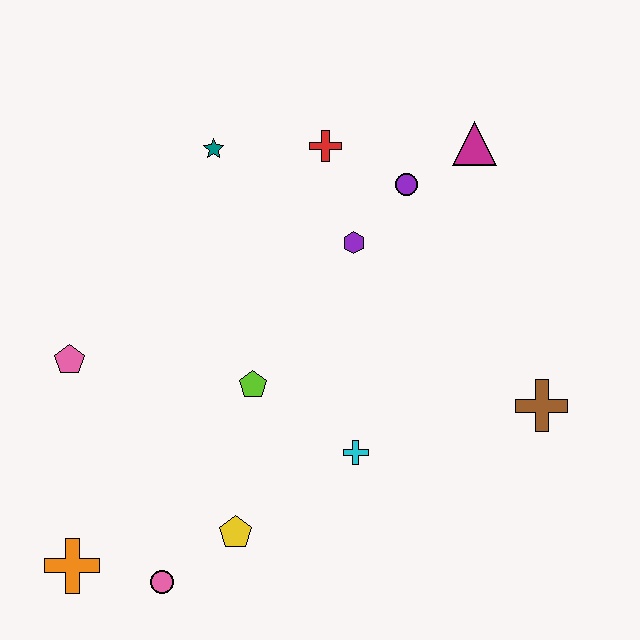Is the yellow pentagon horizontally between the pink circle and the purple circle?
Yes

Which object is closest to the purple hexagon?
The purple circle is closest to the purple hexagon.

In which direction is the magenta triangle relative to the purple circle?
The magenta triangle is to the right of the purple circle.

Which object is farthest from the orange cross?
The magenta triangle is farthest from the orange cross.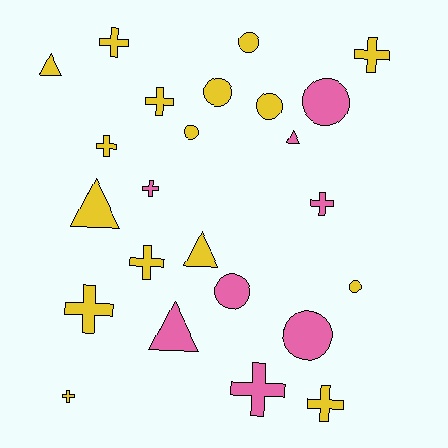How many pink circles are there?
There are 3 pink circles.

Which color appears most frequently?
Yellow, with 16 objects.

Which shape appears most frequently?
Cross, with 11 objects.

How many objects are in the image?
There are 24 objects.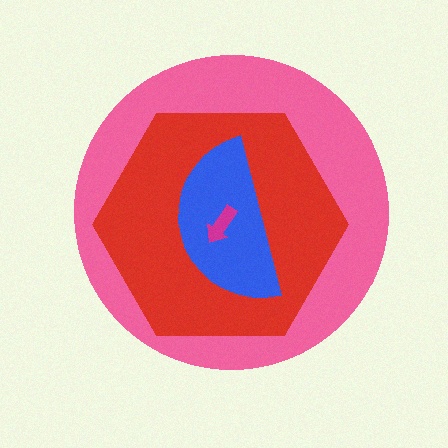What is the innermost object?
The magenta arrow.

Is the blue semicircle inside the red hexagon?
Yes.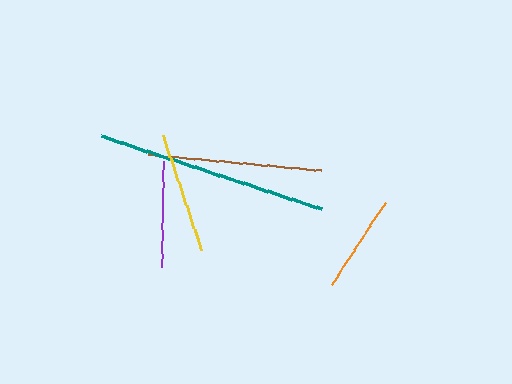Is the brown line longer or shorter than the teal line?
The teal line is longer than the brown line.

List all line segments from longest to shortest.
From longest to shortest: teal, brown, yellow, purple, orange.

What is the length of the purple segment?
The purple segment is approximately 107 pixels long.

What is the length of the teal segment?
The teal segment is approximately 232 pixels long.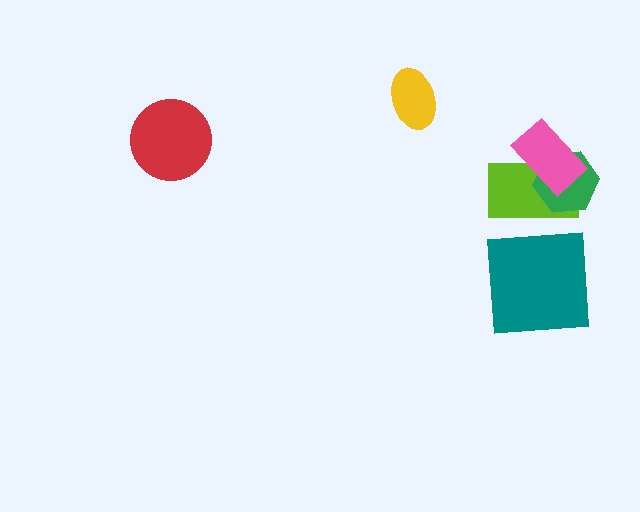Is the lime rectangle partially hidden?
Yes, it is partially covered by another shape.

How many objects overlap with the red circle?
0 objects overlap with the red circle.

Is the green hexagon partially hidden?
Yes, it is partially covered by another shape.